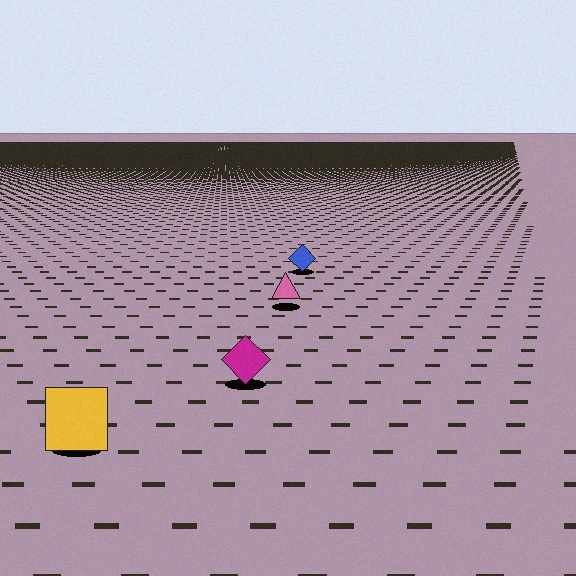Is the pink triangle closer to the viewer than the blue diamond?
Yes. The pink triangle is closer — you can tell from the texture gradient: the ground texture is coarser near it.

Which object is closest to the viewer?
The yellow square is closest. The texture marks near it are larger and more spread out.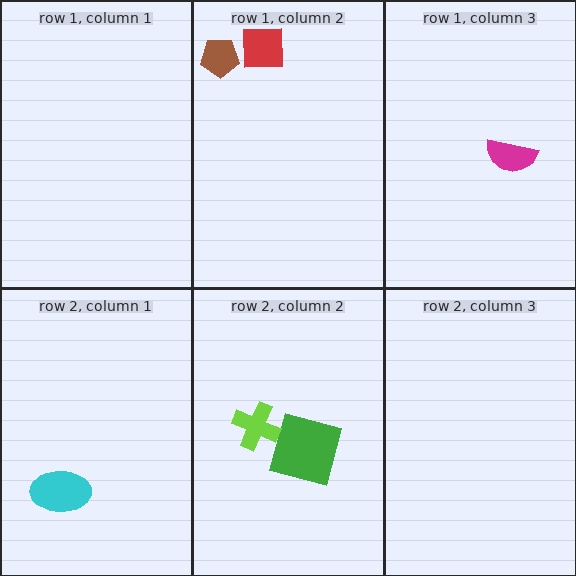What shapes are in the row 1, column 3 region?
The magenta semicircle.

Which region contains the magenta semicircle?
The row 1, column 3 region.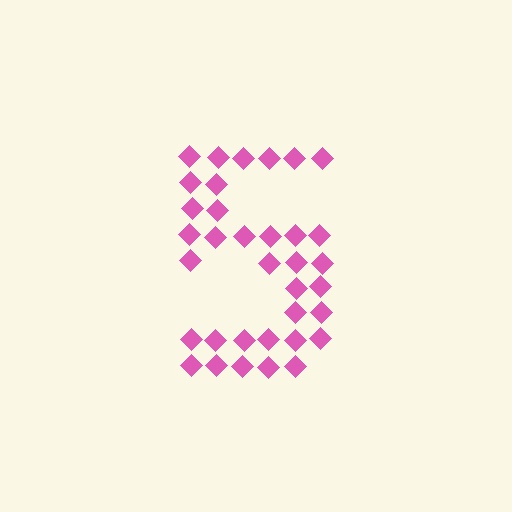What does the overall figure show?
The overall figure shows the digit 5.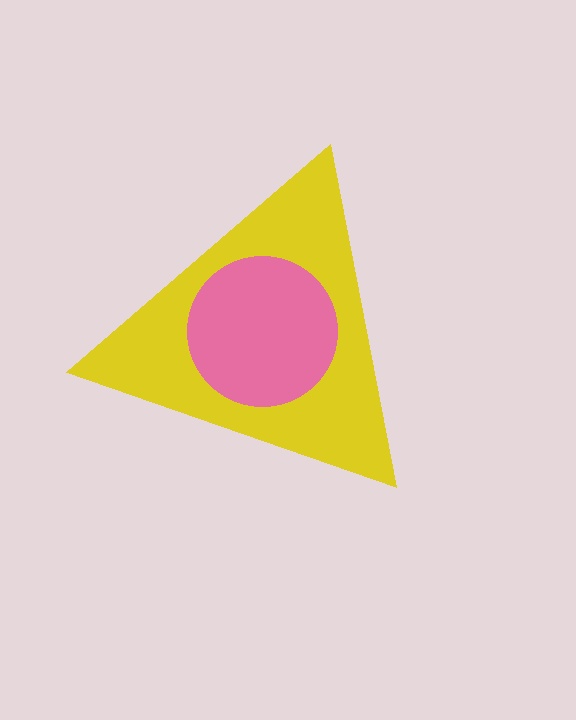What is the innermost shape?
The pink circle.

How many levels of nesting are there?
2.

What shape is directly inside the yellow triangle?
The pink circle.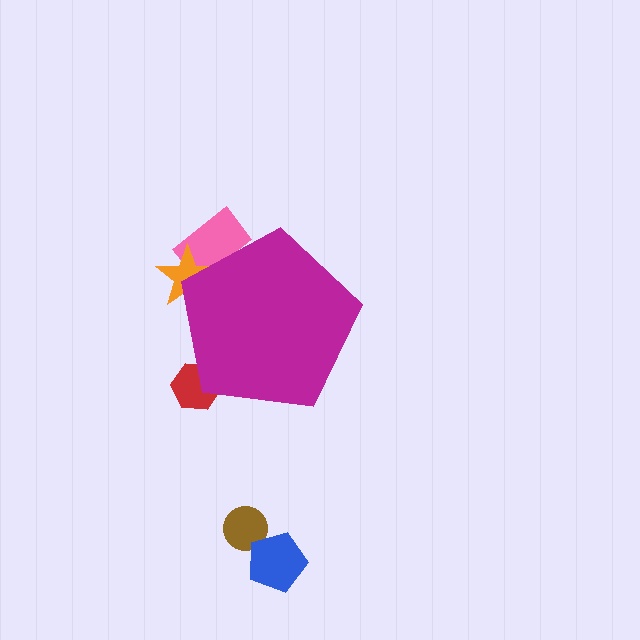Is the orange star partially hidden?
Yes, the orange star is partially hidden behind the magenta pentagon.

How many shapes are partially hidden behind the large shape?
3 shapes are partially hidden.